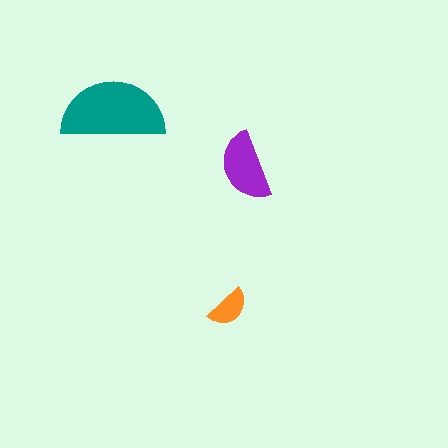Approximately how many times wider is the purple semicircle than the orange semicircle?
About 1.5 times wider.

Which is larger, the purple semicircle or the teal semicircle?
The teal one.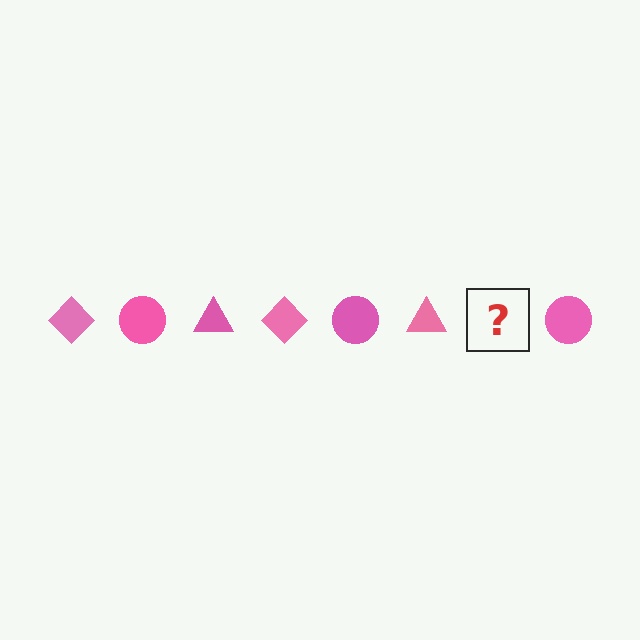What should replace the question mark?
The question mark should be replaced with a pink diamond.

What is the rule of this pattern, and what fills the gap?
The rule is that the pattern cycles through diamond, circle, triangle shapes in pink. The gap should be filled with a pink diamond.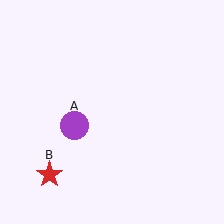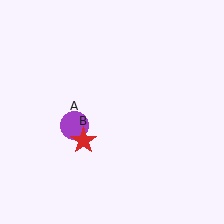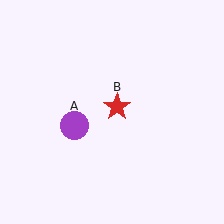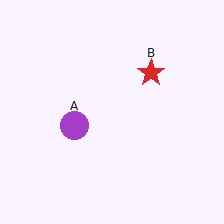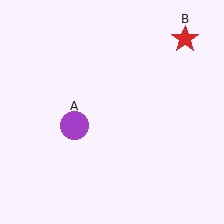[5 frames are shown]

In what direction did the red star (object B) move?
The red star (object B) moved up and to the right.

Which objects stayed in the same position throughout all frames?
Purple circle (object A) remained stationary.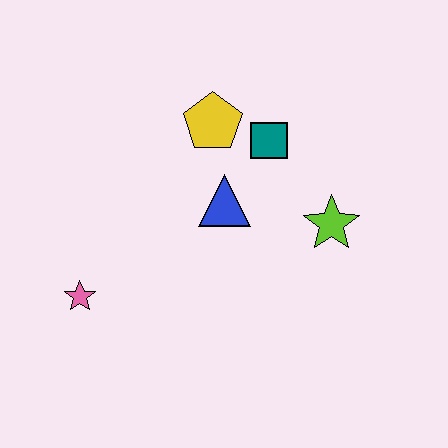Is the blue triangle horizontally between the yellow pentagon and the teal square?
Yes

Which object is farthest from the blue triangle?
The pink star is farthest from the blue triangle.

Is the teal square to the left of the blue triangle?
No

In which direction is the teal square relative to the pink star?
The teal square is to the right of the pink star.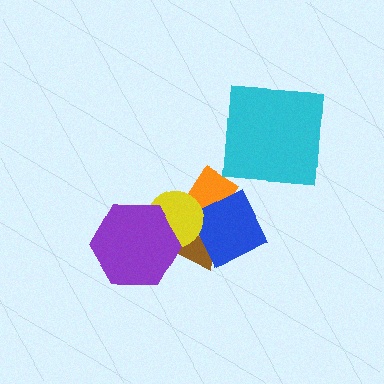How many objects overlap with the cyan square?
0 objects overlap with the cyan square.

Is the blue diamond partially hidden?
Yes, it is partially covered by another shape.